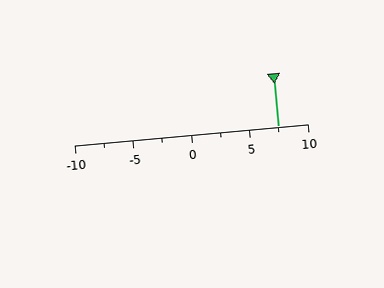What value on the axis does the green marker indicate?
The marker indicates approximately 7.5.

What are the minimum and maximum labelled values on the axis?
The axis runs from -10 to 10.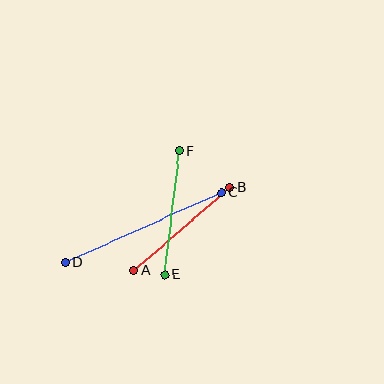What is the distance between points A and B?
The distance is approximately 126 pixels.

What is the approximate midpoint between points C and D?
The midpoint is at approximately (143, 228) pixels.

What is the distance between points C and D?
The distance is approximately 171 pixels.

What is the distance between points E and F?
The distance is approximately 125 pixels.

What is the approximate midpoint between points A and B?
The midpoint is at approximately (182, 229) pixels.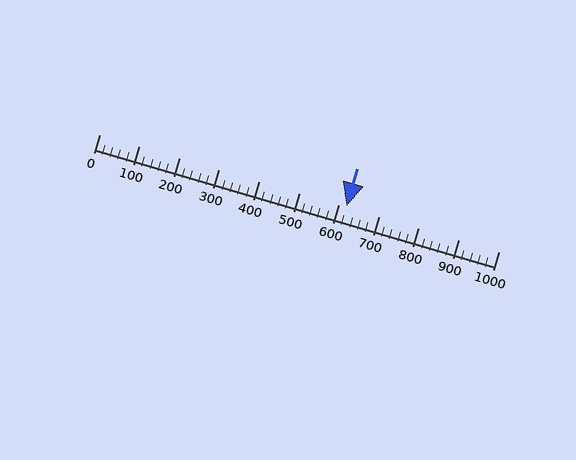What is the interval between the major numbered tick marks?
The major tick marks are spaced 100 units apart.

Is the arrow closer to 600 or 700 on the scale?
The arrow is closer to 600.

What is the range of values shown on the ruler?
The ruler shows values from 0 to 1000.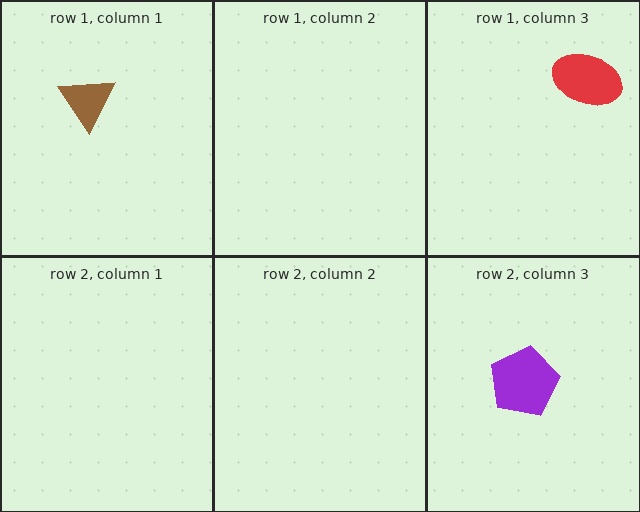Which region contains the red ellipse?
The row 1, column 3 region.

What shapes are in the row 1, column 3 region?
The red ellipse.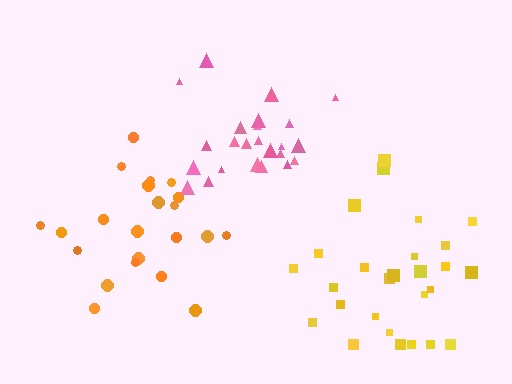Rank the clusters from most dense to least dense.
pink, orange, yellow.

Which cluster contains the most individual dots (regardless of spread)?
Yellow (29).